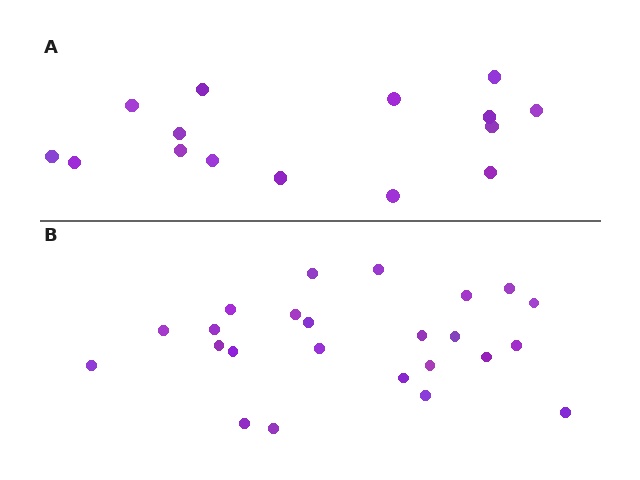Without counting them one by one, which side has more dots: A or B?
Region B (the bottom region) has more dots.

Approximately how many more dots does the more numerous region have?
Region B has roughly 8 or so more dots than region A.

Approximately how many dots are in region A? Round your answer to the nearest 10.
About 20 dots. (The exact count is 15, which rounds to 20.)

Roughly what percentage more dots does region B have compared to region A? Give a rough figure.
About 60% more.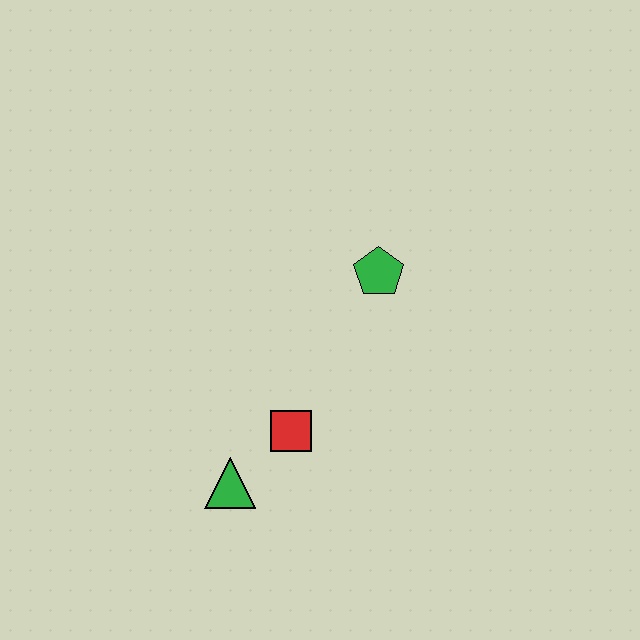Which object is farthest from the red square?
The green pentagon is farthest from the red square.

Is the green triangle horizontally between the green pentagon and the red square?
No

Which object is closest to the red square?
The green triangle is closest to the red square.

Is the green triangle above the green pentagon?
No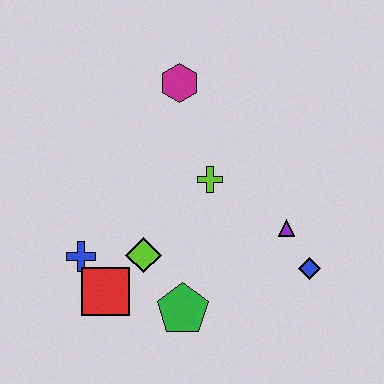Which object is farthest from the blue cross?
The blue diamond is farthest from the blue cross.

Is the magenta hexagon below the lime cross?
No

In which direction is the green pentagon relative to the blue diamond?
The green pentagon is to the left of the blue diamond.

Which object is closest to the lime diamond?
The red square is closest to the lime diamond.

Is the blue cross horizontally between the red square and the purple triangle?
No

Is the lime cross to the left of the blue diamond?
Yes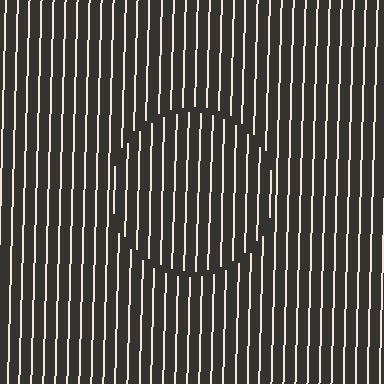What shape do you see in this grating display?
An illusory circle. The interior of the shape contains the same grating, shifted by half a period — the contour is defined by the phase discontinuity where line-ends from the inner and outer gratings abut.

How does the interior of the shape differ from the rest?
The interior of the shape contains the same grating, shifted by half a period — the contour is defined by the phase discontinuity where line-ends from the inner and outer gratings abut.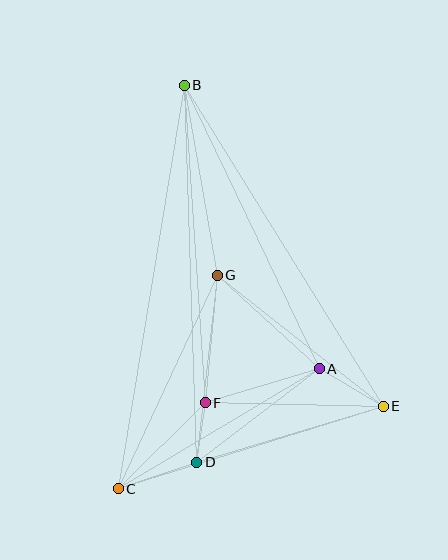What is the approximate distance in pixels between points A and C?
The distance between A and C is approximately 234 pixels.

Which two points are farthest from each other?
Points B and C are farthest from each other.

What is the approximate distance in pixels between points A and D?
The distance between A and D is approximately 154 pixels.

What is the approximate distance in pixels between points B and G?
The distance between B and G is approximately 193 pixels.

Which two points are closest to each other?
Points D and F are closest to each other.